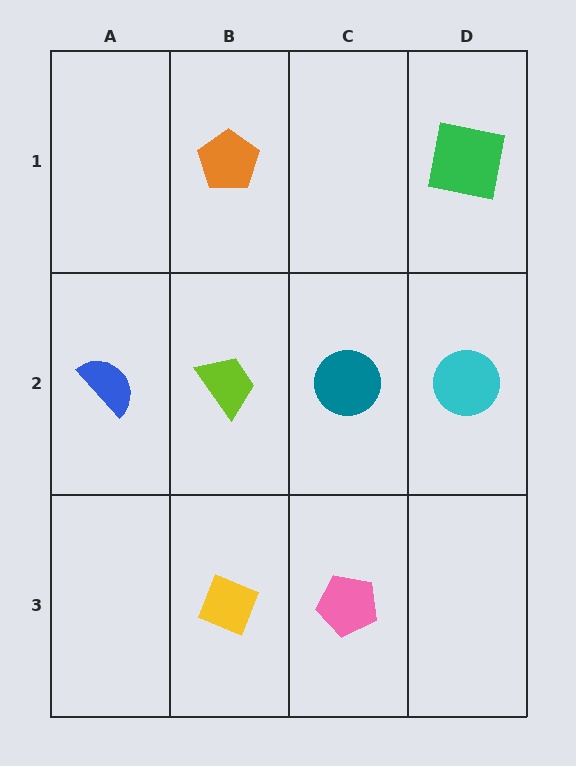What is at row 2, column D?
A cyan circle.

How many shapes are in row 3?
2 shapes.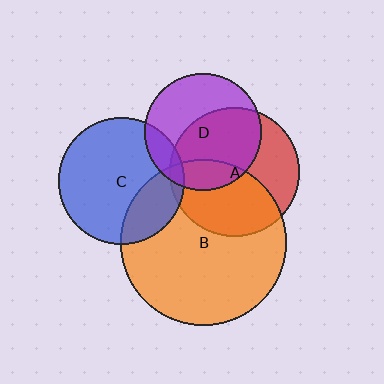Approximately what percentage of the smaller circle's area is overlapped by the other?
Approximately 15%.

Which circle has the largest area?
Circle B (orange).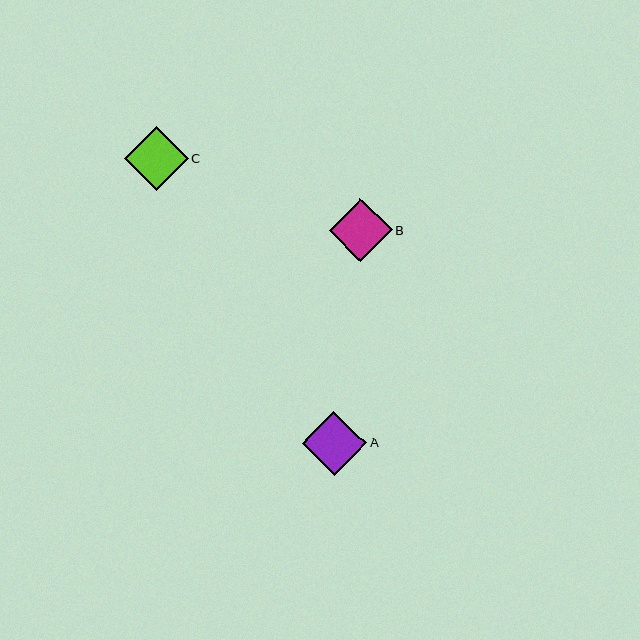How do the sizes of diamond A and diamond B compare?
Diamond A and diamond B are approximately the same size.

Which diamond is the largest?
Diamond A is the largest with a size of approximately 65 pixels.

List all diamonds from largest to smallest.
From largest to smallest: A, C, B.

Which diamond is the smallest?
Diamond B is the smallest with a size of approximately 63 pixels.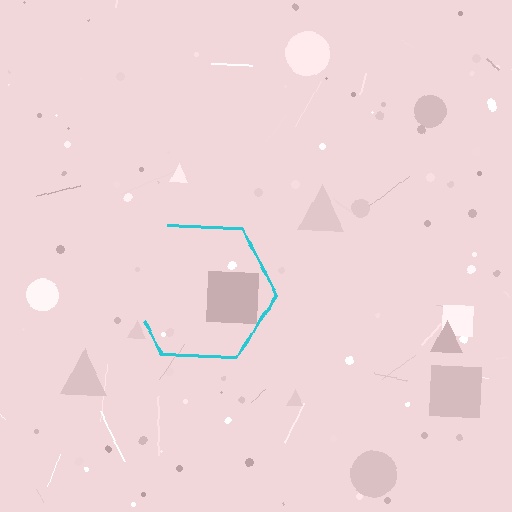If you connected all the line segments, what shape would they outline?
They would outline a hexagon.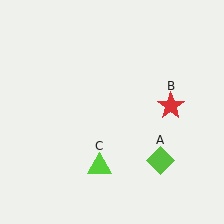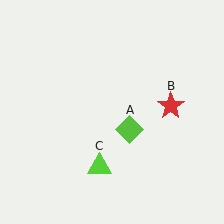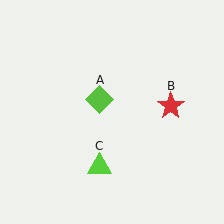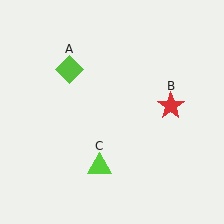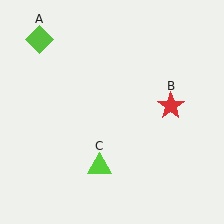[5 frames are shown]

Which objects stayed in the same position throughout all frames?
Red star (object B) and lime triangle (object C) remained stationary.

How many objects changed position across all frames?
1 object changed position: lime diamond (object A).